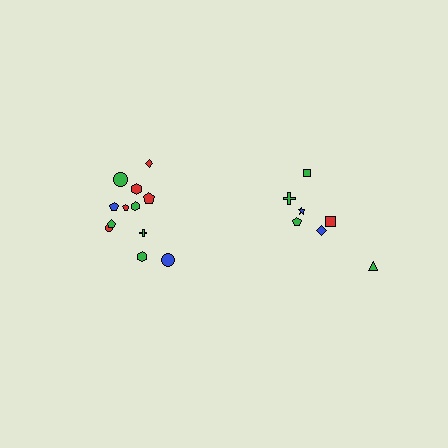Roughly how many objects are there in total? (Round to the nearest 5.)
Roughly 20 objects in total.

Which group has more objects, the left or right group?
The left group.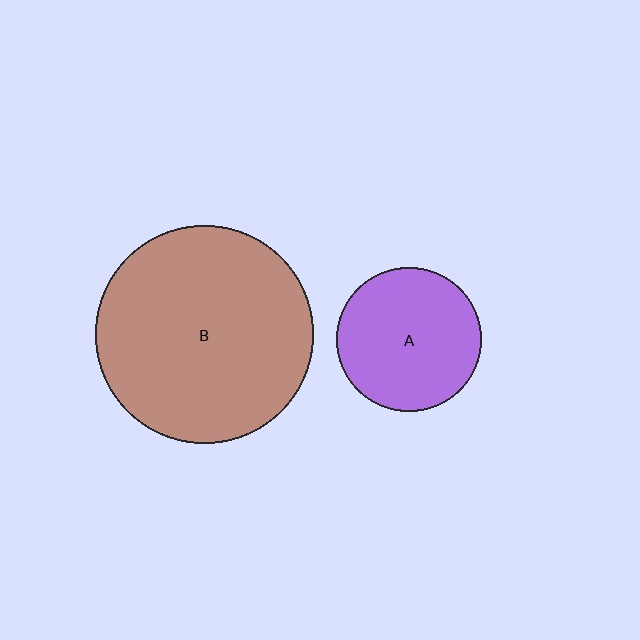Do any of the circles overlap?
No, none of the circles overlap.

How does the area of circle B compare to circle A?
Approximately 2.3 times.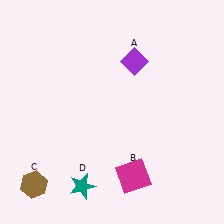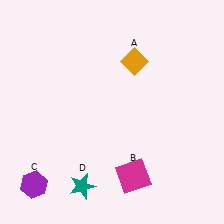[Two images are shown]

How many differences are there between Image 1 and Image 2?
There are 2 differences between the two images.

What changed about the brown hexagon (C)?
In Image 1, C is brown. In Image 2, it changed to purple.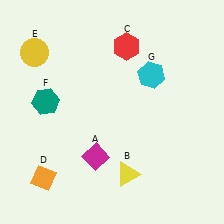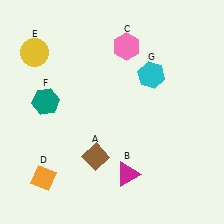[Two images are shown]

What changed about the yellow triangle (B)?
In Image 1, B is yellow. In Image 2, it changed to magenta.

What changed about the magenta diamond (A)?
In Image 1, A is magenta. In Image 2, it changed to brown.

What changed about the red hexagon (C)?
In Image 1, C is red. In Image 2, it changed to pink.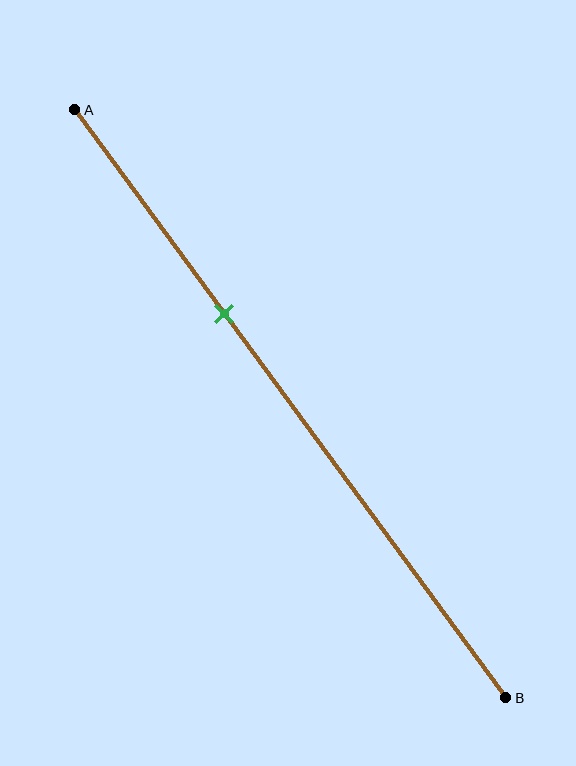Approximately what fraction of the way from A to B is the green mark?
The green mark is approximately 35% of the way from A to B.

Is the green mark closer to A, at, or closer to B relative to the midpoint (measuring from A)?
The green mark is closer to point A than the midpoint of segment AB.